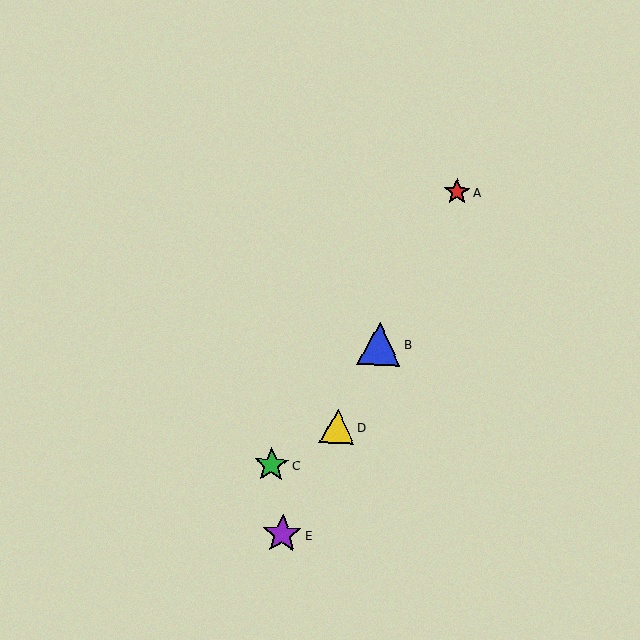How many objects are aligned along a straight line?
4 objects (A, B, D, E) are aligned along a straight line.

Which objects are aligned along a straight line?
Objects A, B, D, E are aligned along a straight line.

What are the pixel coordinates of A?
Object A is at (457, 192).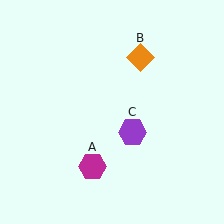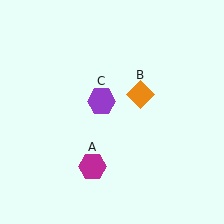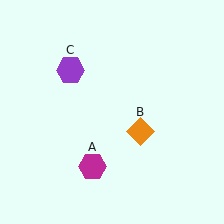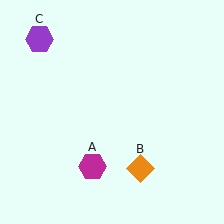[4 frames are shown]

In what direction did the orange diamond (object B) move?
The orange diamond (object B) moved down.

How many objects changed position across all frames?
2 objects changed position: orange diamond (object B), purple hexagon (object C).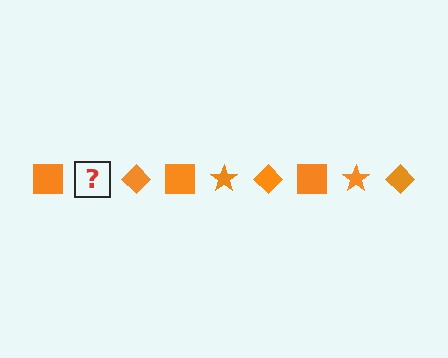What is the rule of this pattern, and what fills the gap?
The rule is that the pattern cycles through square, star, diamond shapes in orange. The gap should be filled with an orange star.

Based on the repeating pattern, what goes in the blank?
The blank should be an orange star.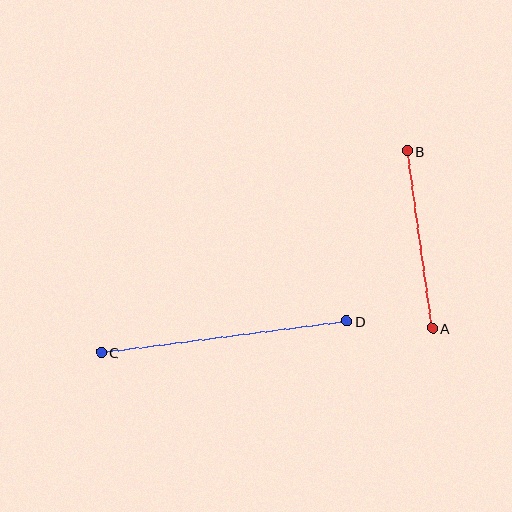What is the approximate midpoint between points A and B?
The midpoint is at approximately (420, 240) pixels.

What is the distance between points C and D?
The distance is approximately 247 pixels.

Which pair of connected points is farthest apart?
Points C and D are farthest apart.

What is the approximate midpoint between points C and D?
The midpoint is at approximately (224, 337) pixels.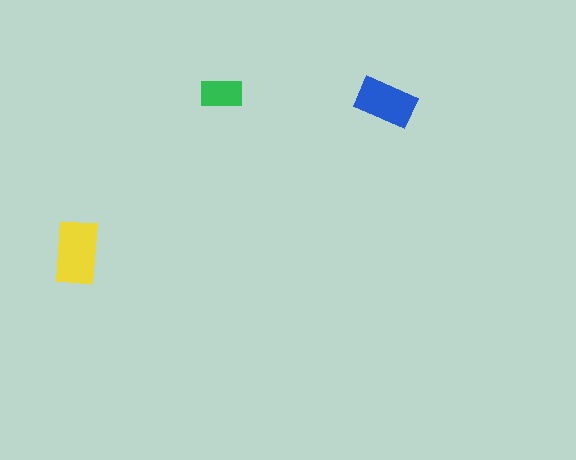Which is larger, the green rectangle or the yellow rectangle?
The yellow one.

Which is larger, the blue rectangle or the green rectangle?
The blue one.